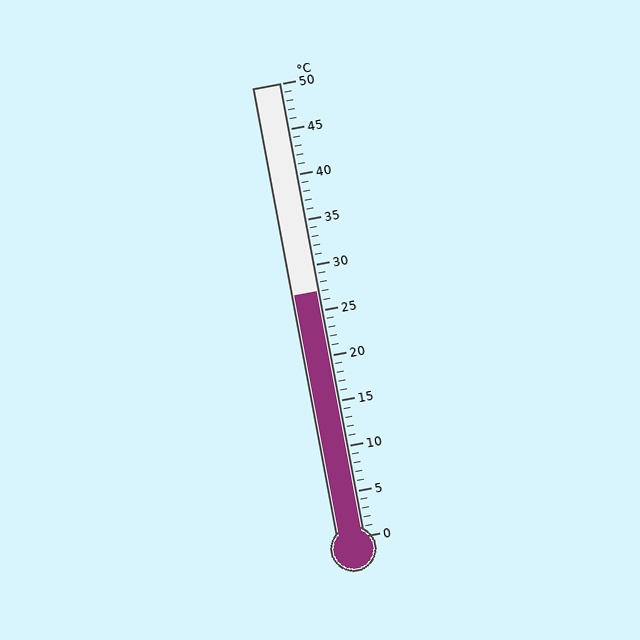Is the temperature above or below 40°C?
The temperature is below 40°C.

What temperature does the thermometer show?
The thermometer shows approximately 27°C.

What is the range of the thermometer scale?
The thermometer scale ranges from 0°C to 50°C.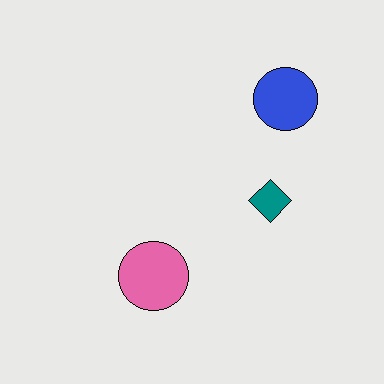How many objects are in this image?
There are 3 objects.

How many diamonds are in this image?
There is 1 diamond.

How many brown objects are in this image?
There are no brown objects.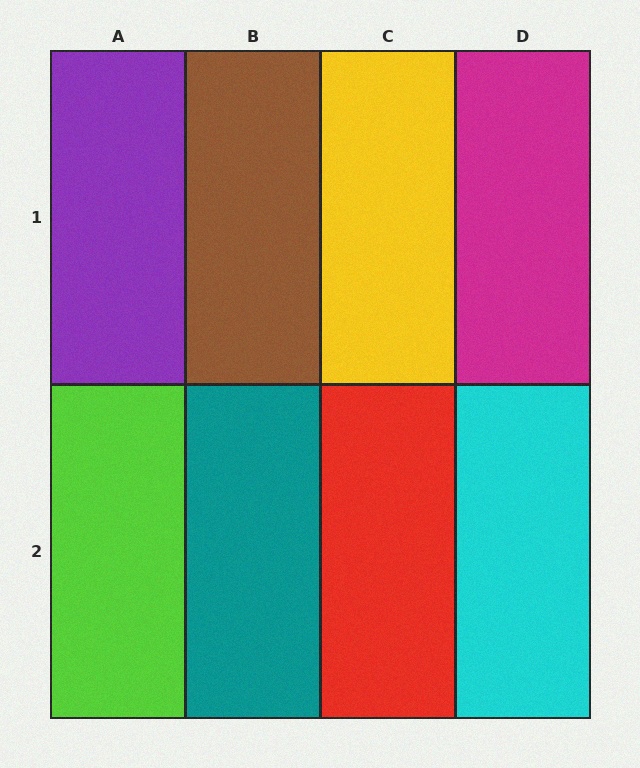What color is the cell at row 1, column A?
Purple.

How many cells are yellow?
1 cell is yellow.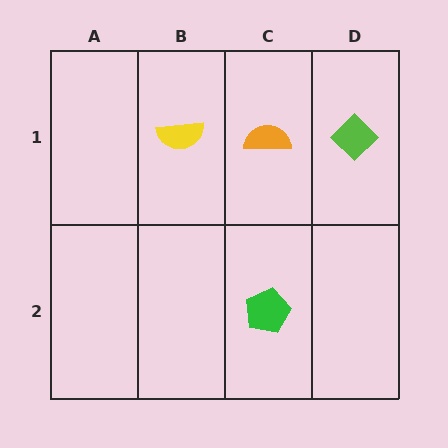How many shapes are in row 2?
1 shape.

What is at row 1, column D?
A lime diamond.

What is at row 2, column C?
A green pentagon.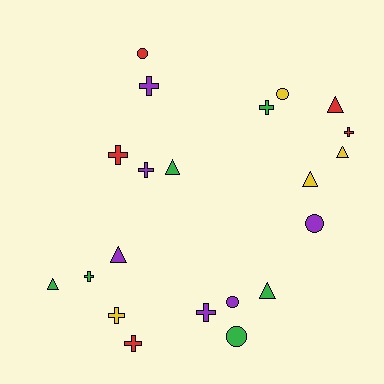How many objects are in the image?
There are 21 objects.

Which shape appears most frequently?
Cross, with 9 objects.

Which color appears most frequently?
Purple, with 6 objects.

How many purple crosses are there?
There are 3 purple crosses.